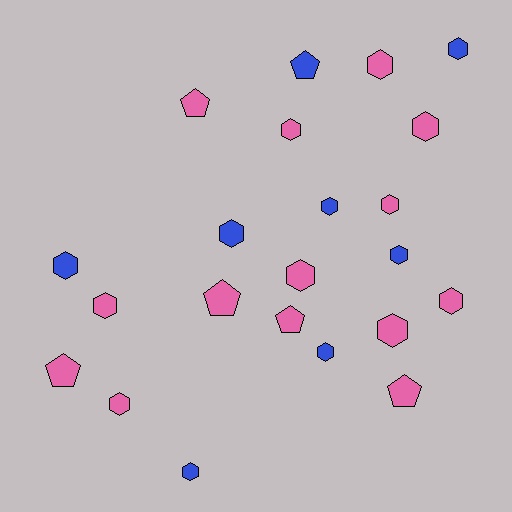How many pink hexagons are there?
There are 9 pink hexagons.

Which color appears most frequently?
Pink, with 14 objects.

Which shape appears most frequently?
Hexagon, with 16 objects.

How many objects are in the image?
There are 22 objects.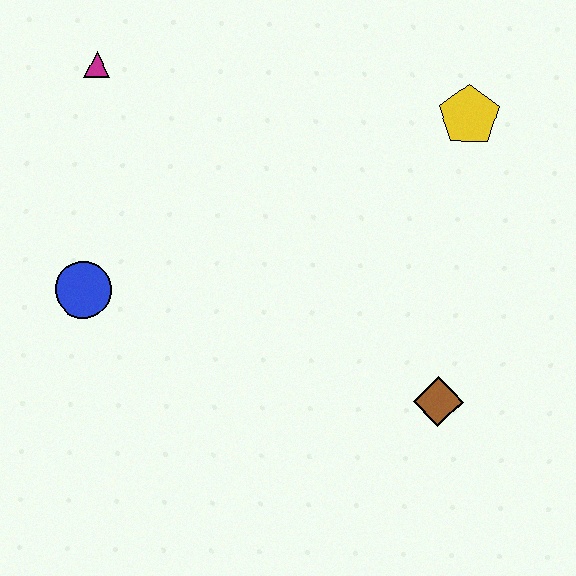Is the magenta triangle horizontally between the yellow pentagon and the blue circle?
Yes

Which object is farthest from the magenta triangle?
The brown diamond is farthest from the magenta triangle.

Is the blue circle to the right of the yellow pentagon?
No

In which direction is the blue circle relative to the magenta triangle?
The blue circle is below the magenta triangle.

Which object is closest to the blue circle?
The magenta triangle is closest to the blue circle.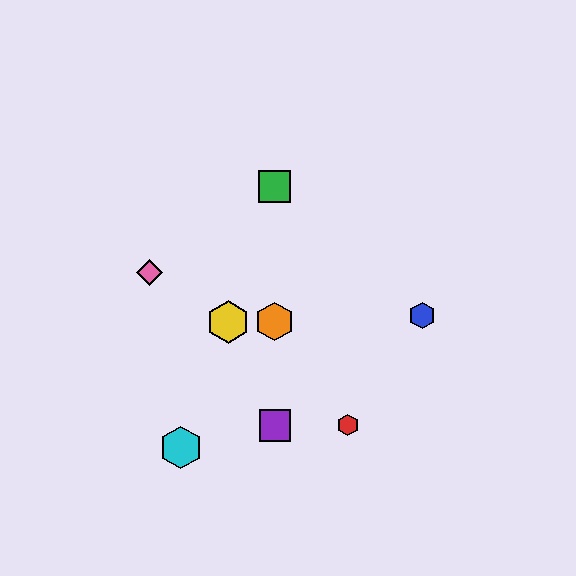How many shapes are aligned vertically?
3 shapes (the green square, the purple square, the orange hexagon) are aligned vertically.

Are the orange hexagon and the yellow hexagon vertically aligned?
No, the orange hexagon is at x≈275 and the yellow hexagon is at x≈228.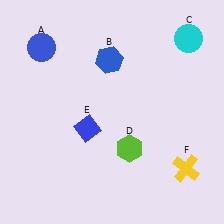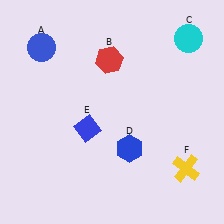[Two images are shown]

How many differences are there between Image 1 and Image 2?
There are 2 differences between the two images.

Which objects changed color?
B changed from blue to red. D changed from lime to blue.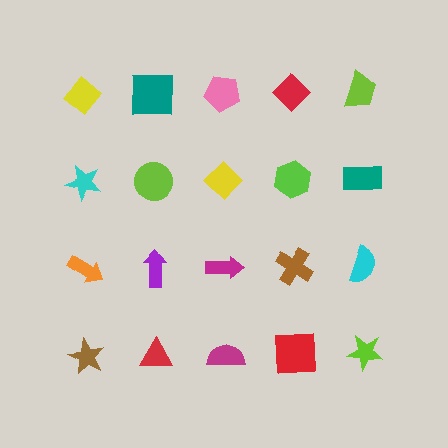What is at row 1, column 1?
A yellow diamond.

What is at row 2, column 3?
A yellow diamond.